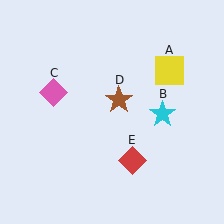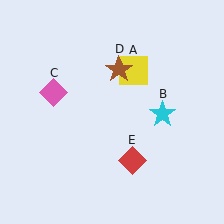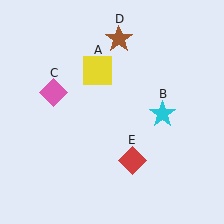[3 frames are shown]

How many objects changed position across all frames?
2 objects changed position: yellow square (object A), brown star (object D).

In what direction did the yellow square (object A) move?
The yellow square (object A) moved left.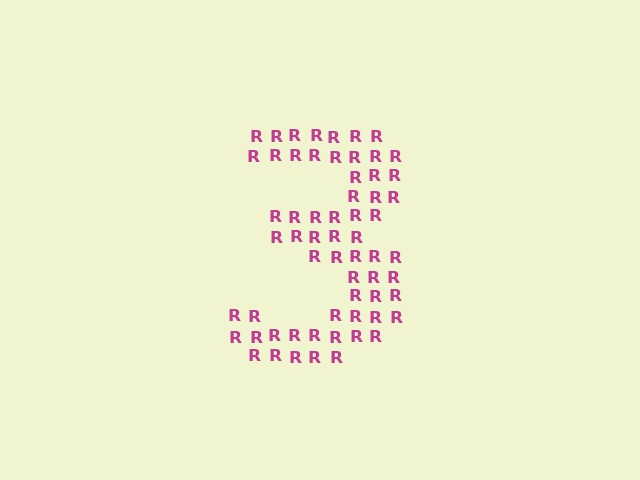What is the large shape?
The large shape is the digit 3.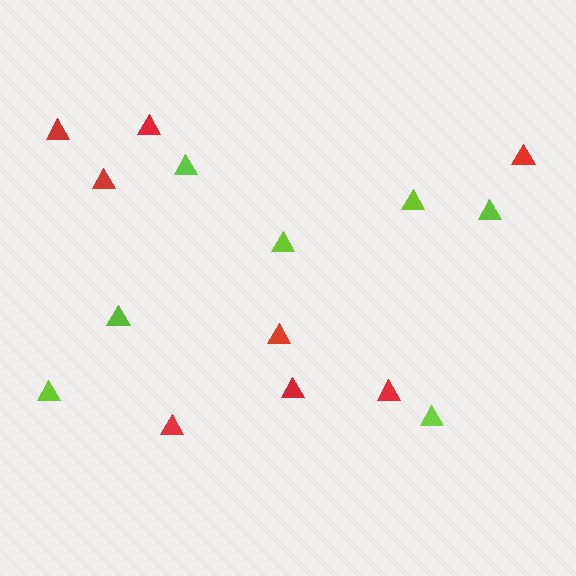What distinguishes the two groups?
There are 2 groups: one group of red triangles (8) and one group of lime triangles (7).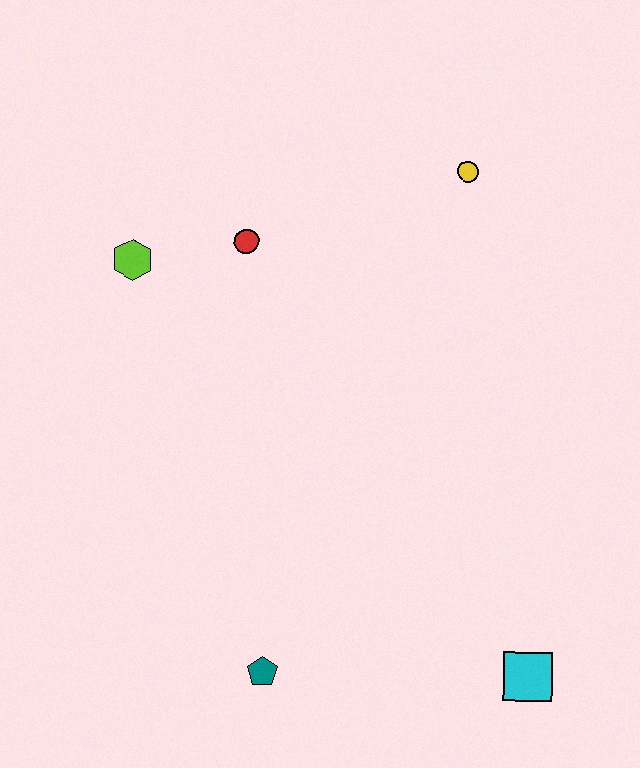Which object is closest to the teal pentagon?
The cyan square is closest to the teal pentagon.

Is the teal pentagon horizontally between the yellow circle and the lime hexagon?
Yes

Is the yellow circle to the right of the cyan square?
No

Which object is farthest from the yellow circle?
The teal pentagon is farthest from the yellow circle.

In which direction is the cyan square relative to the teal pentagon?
The cyan square is to the right of the teal pentagon.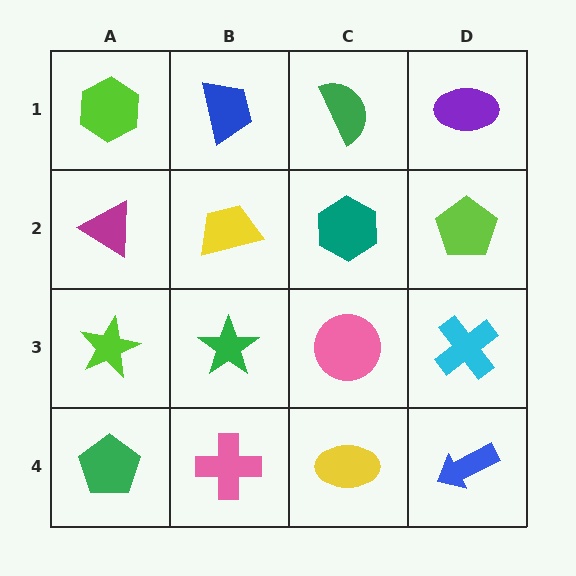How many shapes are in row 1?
4 shapes.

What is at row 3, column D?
A cyan cross.